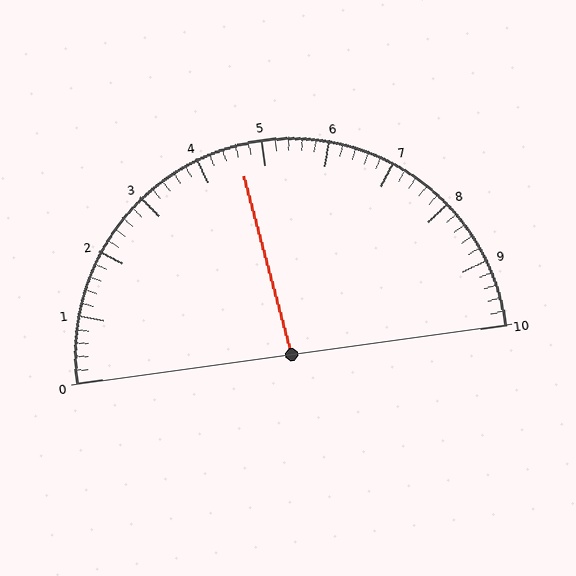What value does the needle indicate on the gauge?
The needle indicates approximately 4.6.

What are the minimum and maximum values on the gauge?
The gauge ranges from 0 to 10.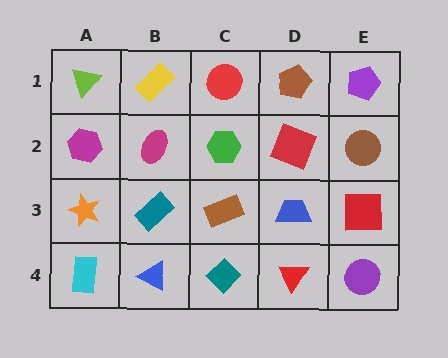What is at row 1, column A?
A lime triangle.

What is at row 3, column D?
A blue trapezoid.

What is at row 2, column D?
A red square.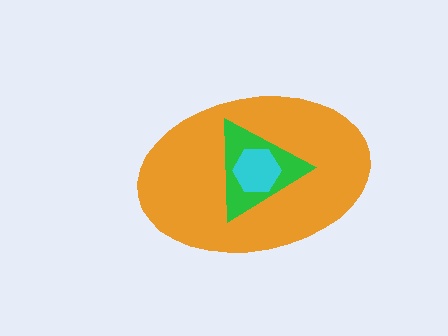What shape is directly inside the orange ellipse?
The green triangle.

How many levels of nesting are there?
3.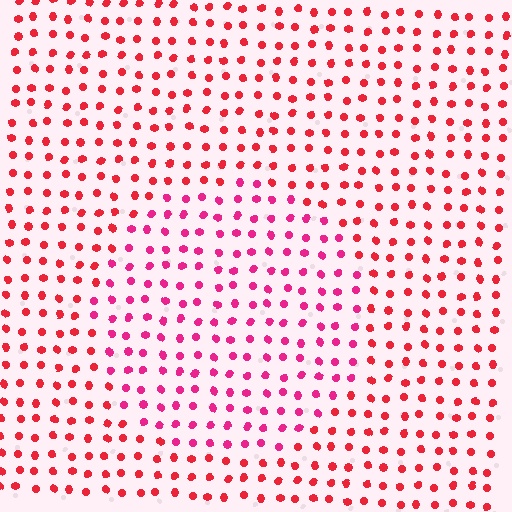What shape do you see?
I see a circle.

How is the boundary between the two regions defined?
The boundary is defined purely by a slight shift in hue (about 26 degrees). Spacing, size, and orientation are identical on both sides.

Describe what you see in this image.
The image is filled with small red elements in a uniform arrangement. A circle-shaped region is visible where the elements are tinted to a slightly different hue, forming a subtle color boundary.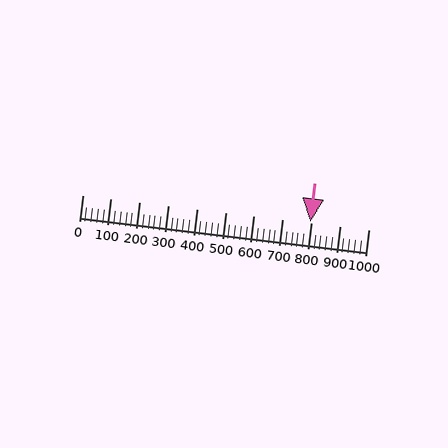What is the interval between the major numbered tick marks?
The major tick marks are spaced 100 units apart.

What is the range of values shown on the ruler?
The ruler shows values from 0 to 1000.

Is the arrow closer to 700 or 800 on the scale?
The arrow is closer to 800.